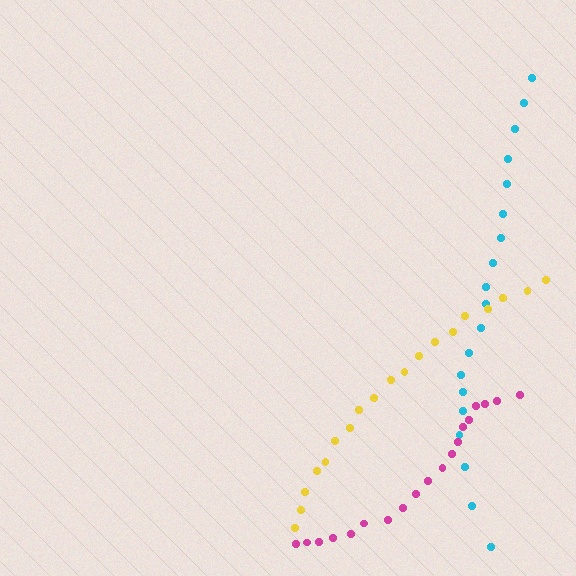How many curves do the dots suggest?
There are 3 distinct paths.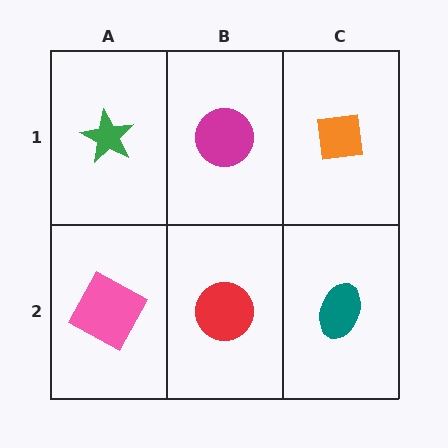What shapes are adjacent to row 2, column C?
An orange square (row 1, column C), a red circle (row 2, column B).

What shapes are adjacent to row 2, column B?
A magenta circle (row 1, column B), a pink square (row 2, column A), a teal ellipse (row 2, column C).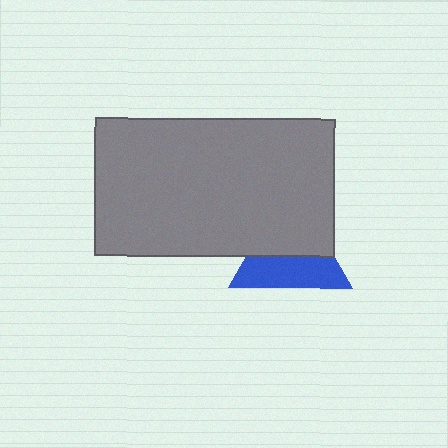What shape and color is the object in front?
The object in front is a gray rectangle.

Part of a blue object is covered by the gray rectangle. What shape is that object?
It is a triangle.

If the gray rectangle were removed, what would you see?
You would see the complete blue triangle.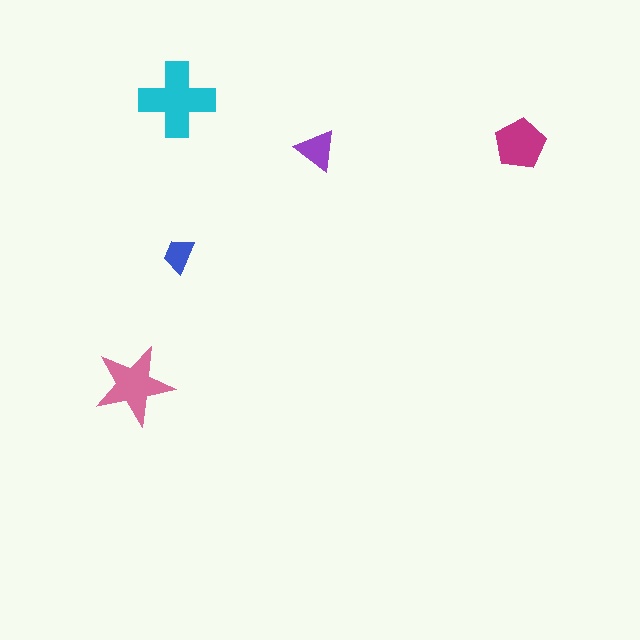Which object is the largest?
The cyan cross.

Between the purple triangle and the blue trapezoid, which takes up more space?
The purple triangle.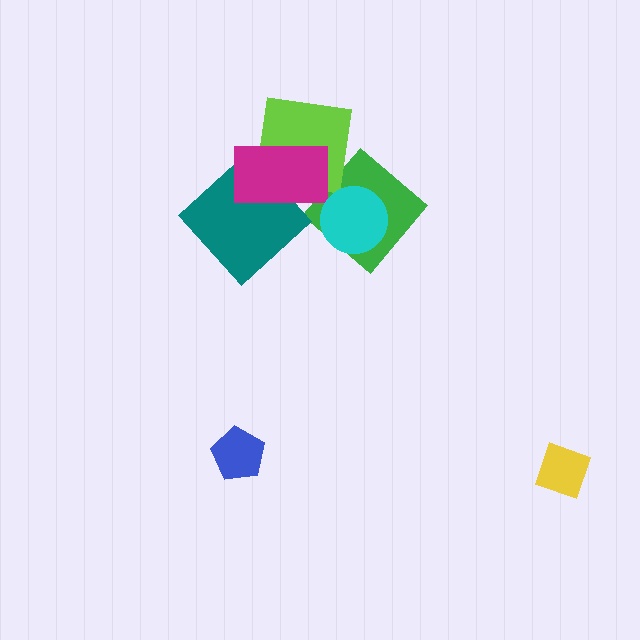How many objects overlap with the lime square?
1 object overlaps with the lime square.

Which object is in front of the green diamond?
The cyan circle is in front of the green diamond.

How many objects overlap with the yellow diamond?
0 objects overlap with the yellow diamond.